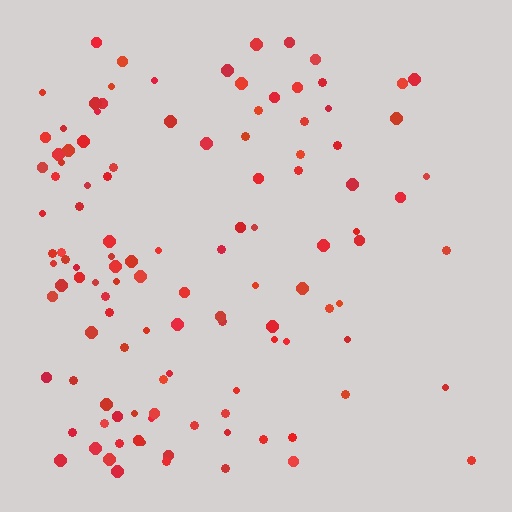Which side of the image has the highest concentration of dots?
The left.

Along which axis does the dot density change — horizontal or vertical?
Horizontal.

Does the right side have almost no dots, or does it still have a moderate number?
Still a moderate number, just noticeably fewer than the left.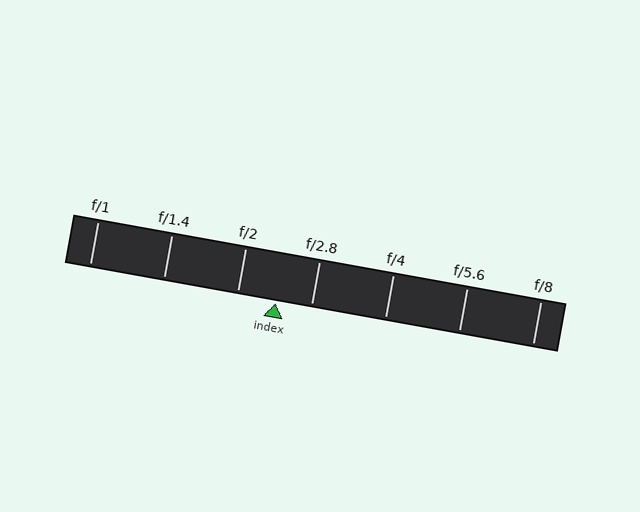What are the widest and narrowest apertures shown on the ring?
The widest aperture shown is f/1 and the narrowest is f/8.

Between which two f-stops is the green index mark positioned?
The index mark is between f/2 and f/2.8.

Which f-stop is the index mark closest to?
The index mark is closest to f/2.8.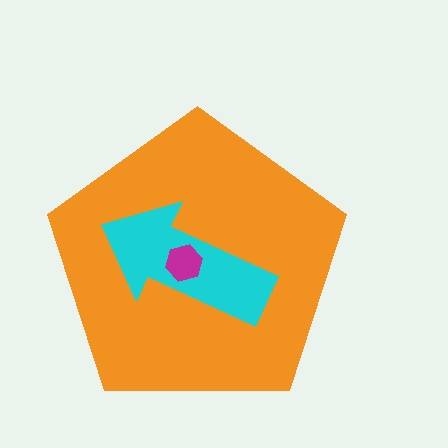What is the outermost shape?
The orange pentagon.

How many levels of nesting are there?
3.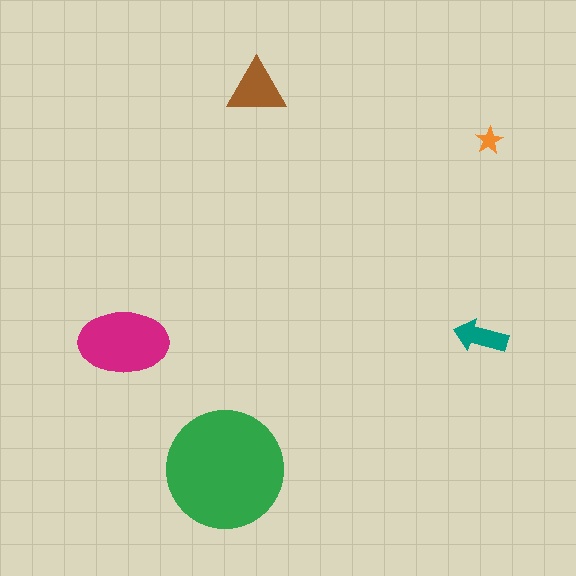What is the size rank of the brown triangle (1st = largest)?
3rd.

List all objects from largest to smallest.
The green circle, the magenta ellipse, the brown triangle, the teal arrow, the orange star.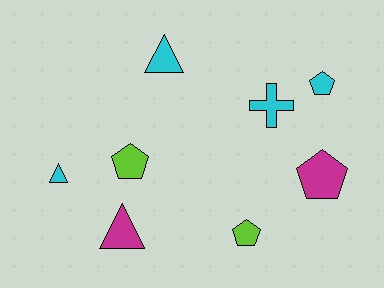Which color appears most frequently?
Cyan, with 4 objects.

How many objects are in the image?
There are 8 objects.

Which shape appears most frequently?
Pentagon, with 4 objects.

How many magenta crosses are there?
There are no magenta crosses.